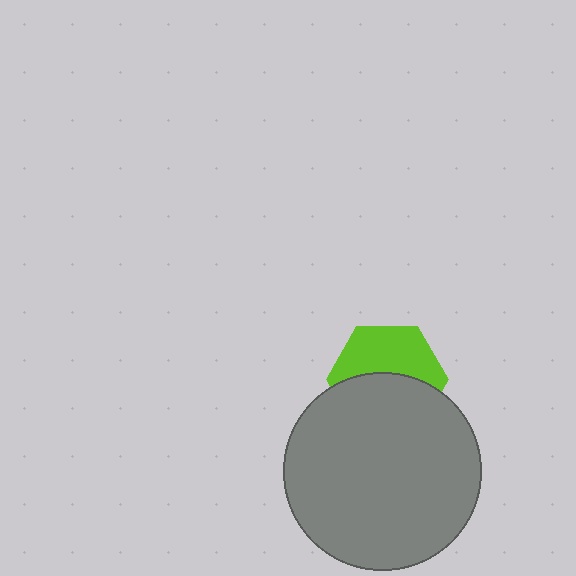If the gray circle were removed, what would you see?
You would see the complete lime hexagon.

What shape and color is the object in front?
The object in front is a gray circle.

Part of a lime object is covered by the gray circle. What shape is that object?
It is a hexagon.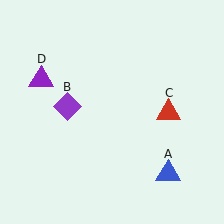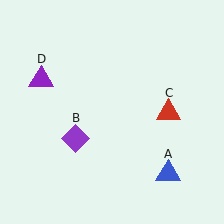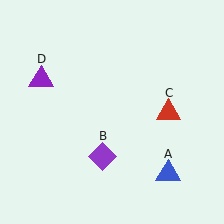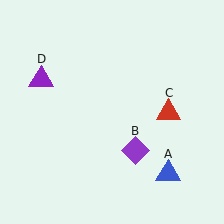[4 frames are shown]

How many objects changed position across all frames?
1 object changed position: purple diamond (object B).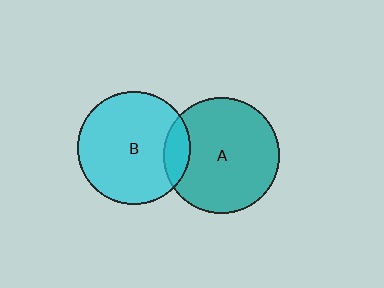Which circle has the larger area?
Circle A (teal).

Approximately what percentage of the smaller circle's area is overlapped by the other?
Approximately 15%.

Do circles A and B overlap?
Yes.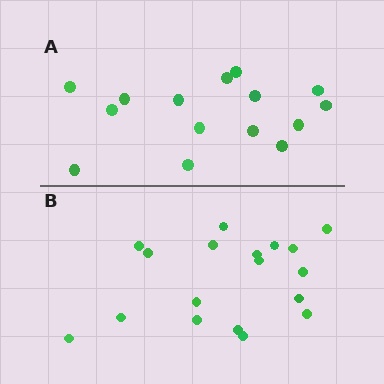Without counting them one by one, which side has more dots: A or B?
Region B (the bottom region) has more dots.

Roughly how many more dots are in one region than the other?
Region B has just a few more — roughly 2 or 3 more dots than region A.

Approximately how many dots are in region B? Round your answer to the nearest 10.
About 20 dots. (The exact count is 18, which rounds to 20.)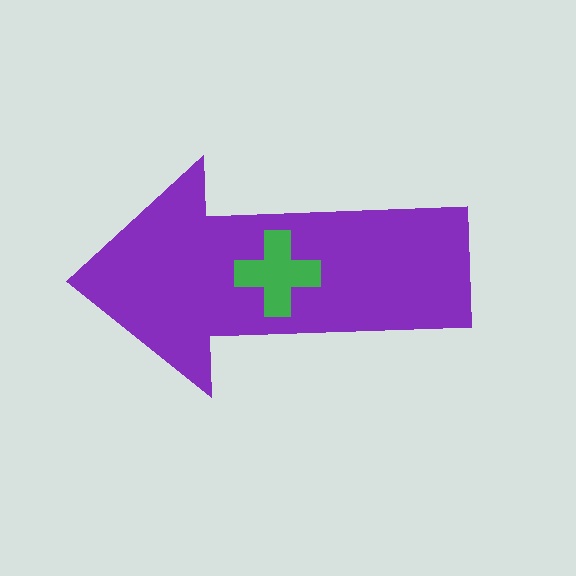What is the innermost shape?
The green cross.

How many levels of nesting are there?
2.